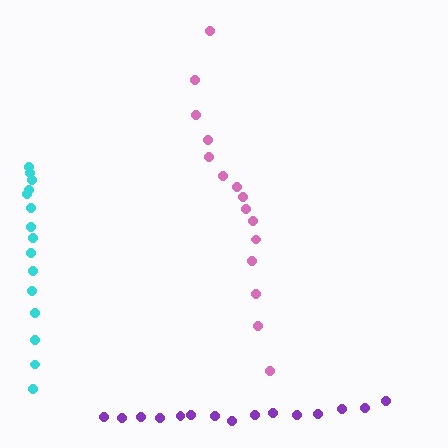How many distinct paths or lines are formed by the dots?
There are 3 distinct paths.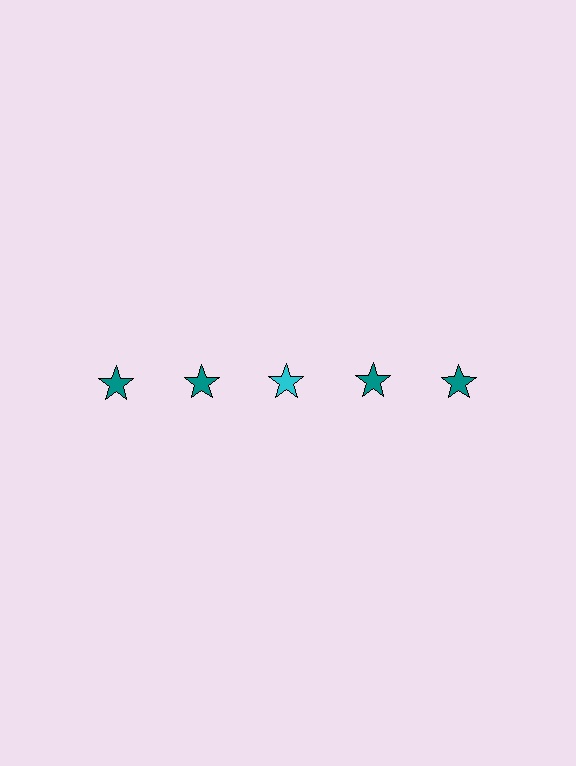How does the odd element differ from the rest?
It has a different color: cyan instead of teal.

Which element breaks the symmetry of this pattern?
The cyan star in the top row, center column breaks the symmetry. All other shapes are teal stars.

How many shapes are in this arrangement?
There are 5 shapes arranged in a grid pattern.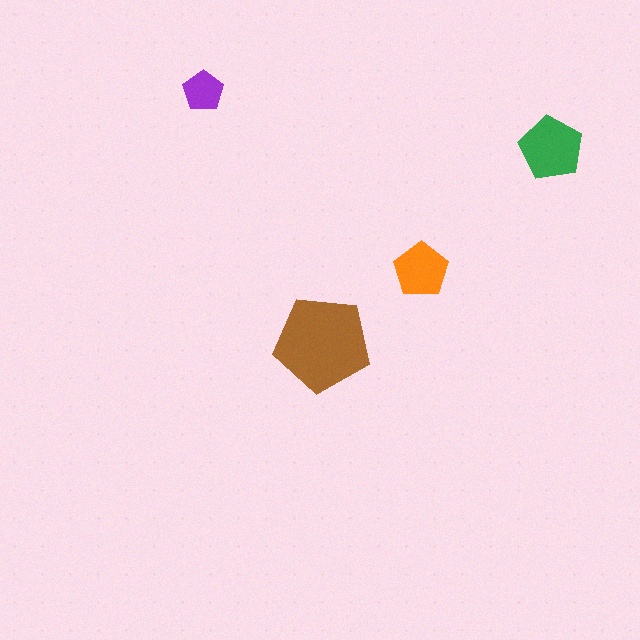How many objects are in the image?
There are 4 objects in the image.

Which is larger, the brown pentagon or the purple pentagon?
The brown one.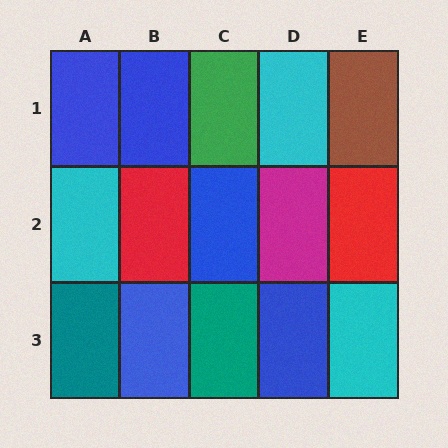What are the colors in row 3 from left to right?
Teal, blue, teal, blue, cyan.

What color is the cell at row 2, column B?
Red.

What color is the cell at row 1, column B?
Blue.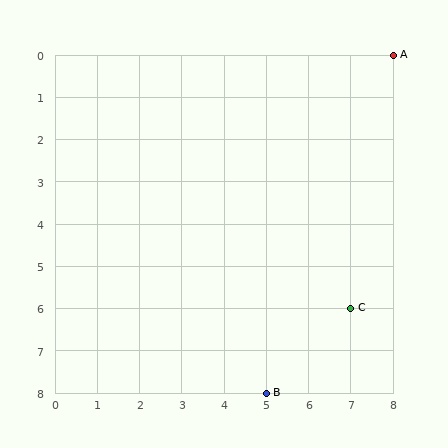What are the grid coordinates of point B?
Point B is at grid coordinates (5, 8).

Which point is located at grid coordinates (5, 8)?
Point B is at (5, 8).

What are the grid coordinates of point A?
Point A is at grid coordinates (8, 0).